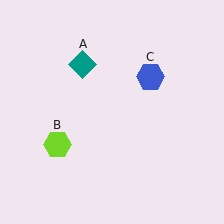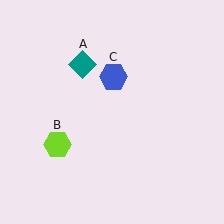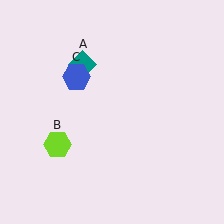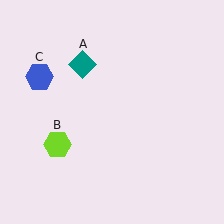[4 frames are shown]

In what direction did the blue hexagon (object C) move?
The blue hexagon (object C) moved left.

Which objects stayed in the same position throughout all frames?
Teal diamond (object A) and lime hexagon (object B) remained stationary.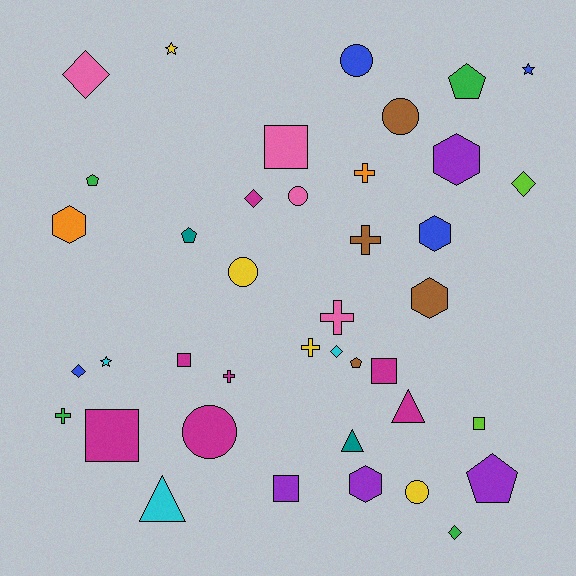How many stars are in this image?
There are 3 stars.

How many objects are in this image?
There are 40 objects.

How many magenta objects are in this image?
There are 7 magenta objects.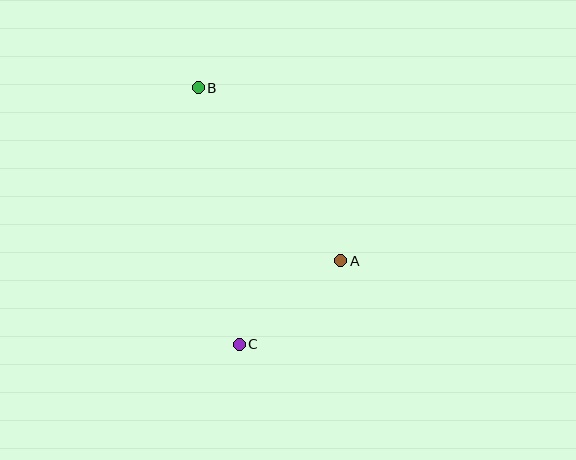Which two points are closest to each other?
Points A and C are closest to each other.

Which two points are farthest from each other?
Points B and C are farthest from each other.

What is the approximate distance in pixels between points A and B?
The distance between A and B is approximately 224 pixels.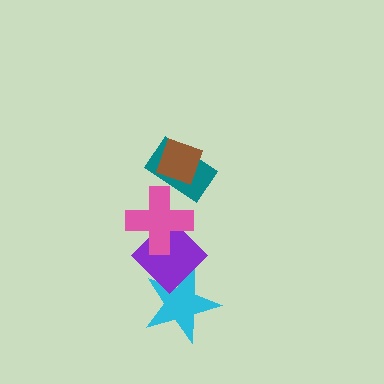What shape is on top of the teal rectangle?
The brown diamond is on top of the teal rectangle.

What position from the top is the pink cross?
The pink cross is 3rd from the top.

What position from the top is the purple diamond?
The purple diamond is 4th from the top.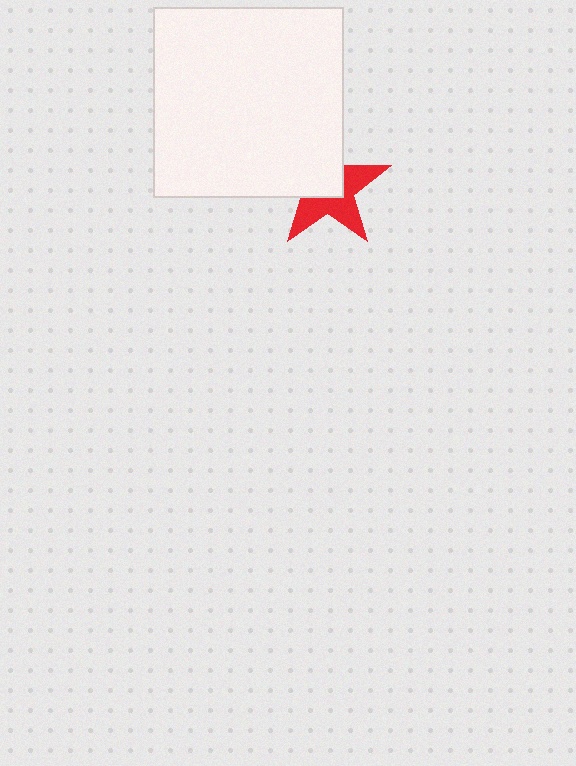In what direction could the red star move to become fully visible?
The red star could move toward the lower-right. That would shift it out from behind the white square entirely.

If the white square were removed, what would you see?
You would see the complete red star.